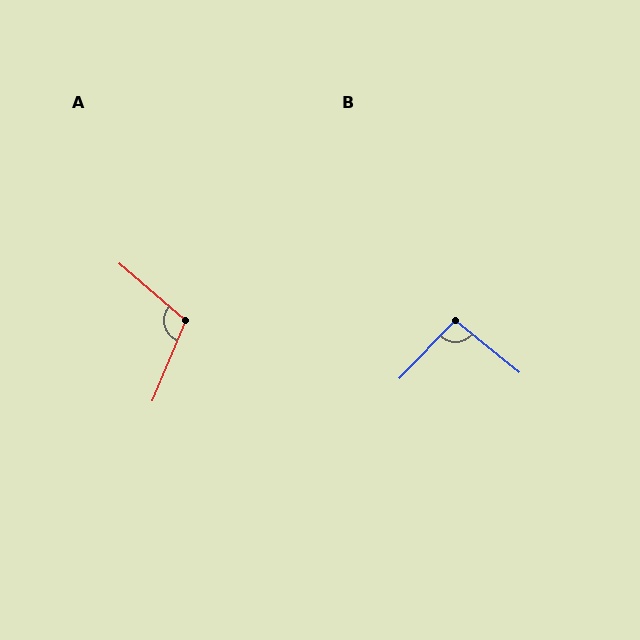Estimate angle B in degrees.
Approximately 95 degrees.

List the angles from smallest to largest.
B (95°), A (108°).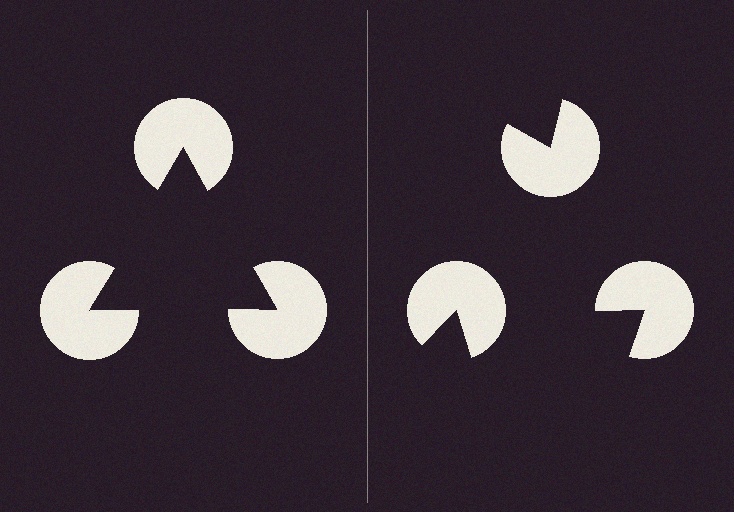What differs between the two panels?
The pac-man discs are positioned identically on both sides; only the wedge orientations differ. On the left they align to a triangle; on the right they are misaligned.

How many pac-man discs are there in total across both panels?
6 — 3 on each side.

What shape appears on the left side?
An illusory triangle.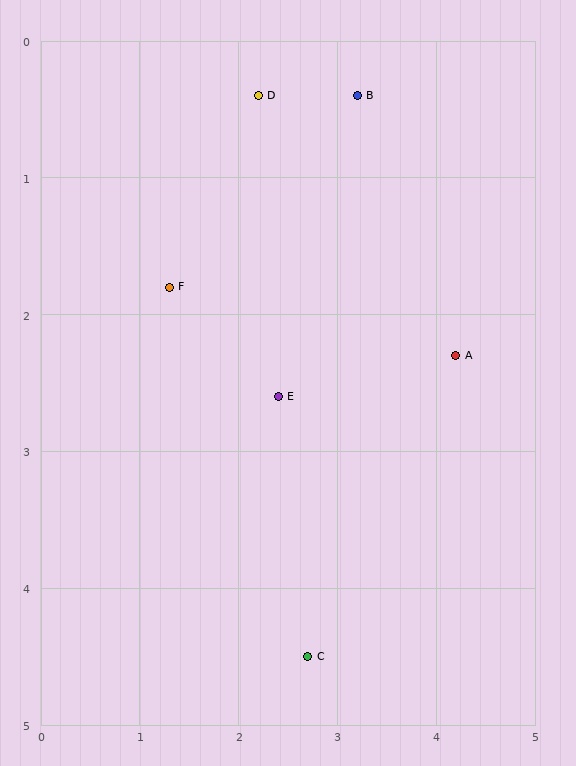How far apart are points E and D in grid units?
Points E and D are about 2.2 grid units apart.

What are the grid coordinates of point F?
Point F is at approximately (1.3, 1.8).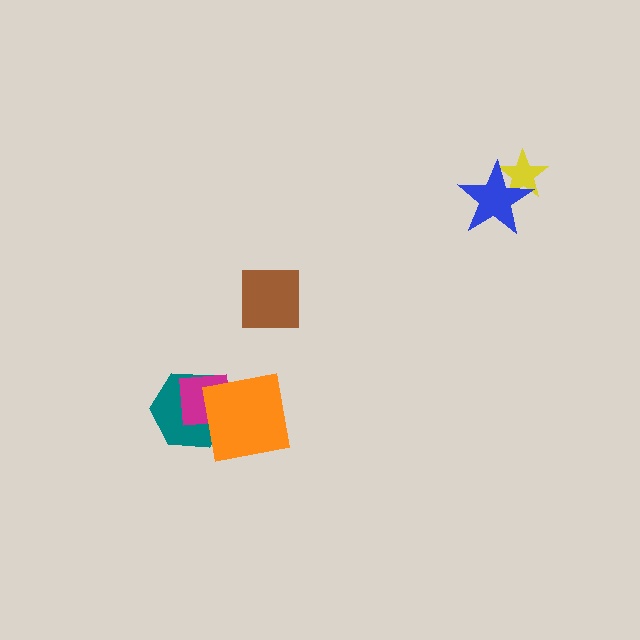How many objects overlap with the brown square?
0 objects overlap with the brown square.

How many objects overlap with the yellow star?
1 object overlaps with the yellow star.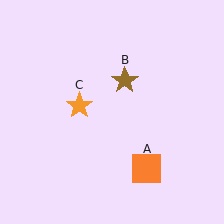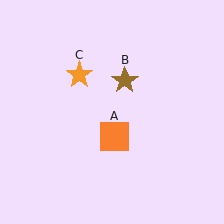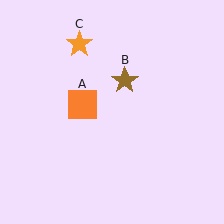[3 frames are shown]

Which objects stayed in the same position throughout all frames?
Brown star (object B) remained stationary.